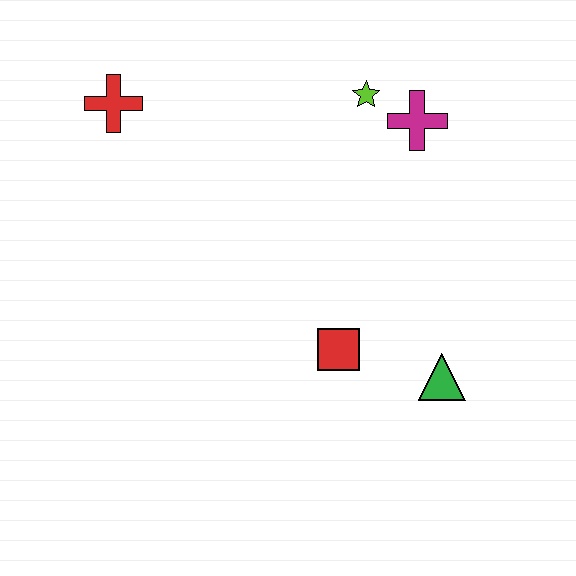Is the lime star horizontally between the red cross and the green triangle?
Yes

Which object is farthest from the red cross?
The green triangle is farthest from the red cross.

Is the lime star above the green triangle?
Yes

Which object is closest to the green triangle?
The red square is closest to the green triangle.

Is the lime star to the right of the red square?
Yes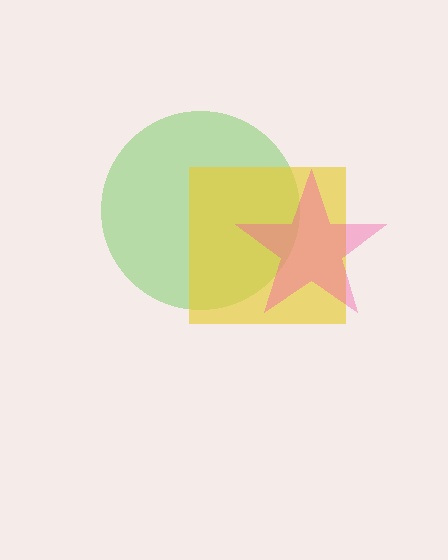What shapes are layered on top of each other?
The layered shapes are: a lime circle, a yellow square, a pink star.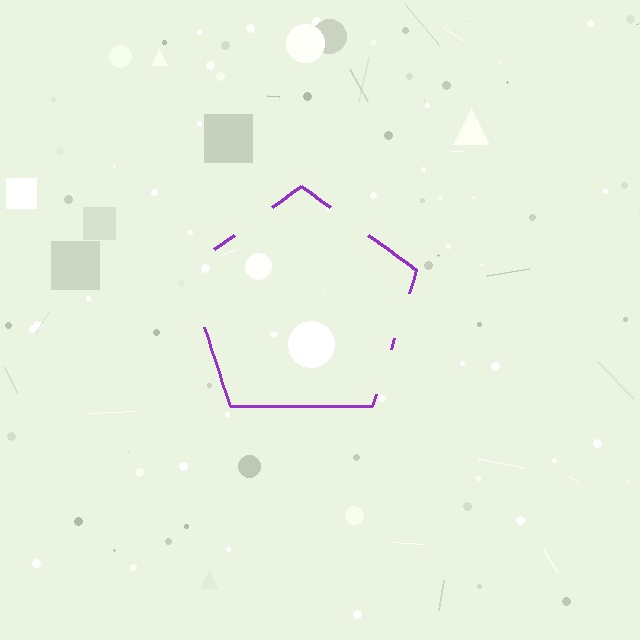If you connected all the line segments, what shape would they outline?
They would outline a pentagon.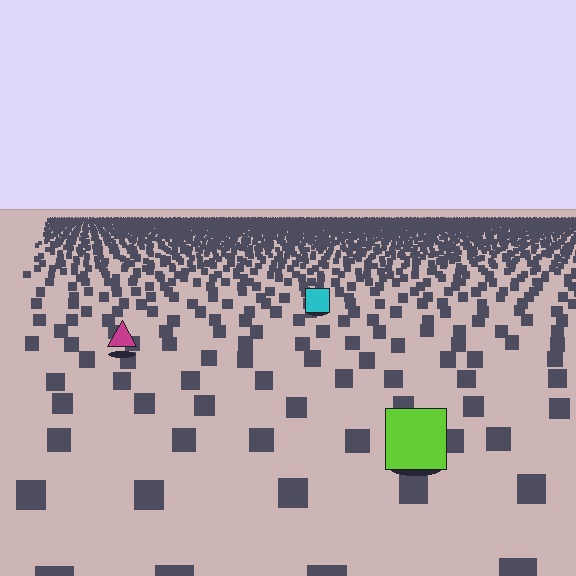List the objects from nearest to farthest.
From nearest to farthest: the lime square, the magenta triangle, the cyan square.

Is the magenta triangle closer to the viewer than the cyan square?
Yes. The magenta triangle is closer — you can tell from the texture gradient: the ground texture is coarser near it.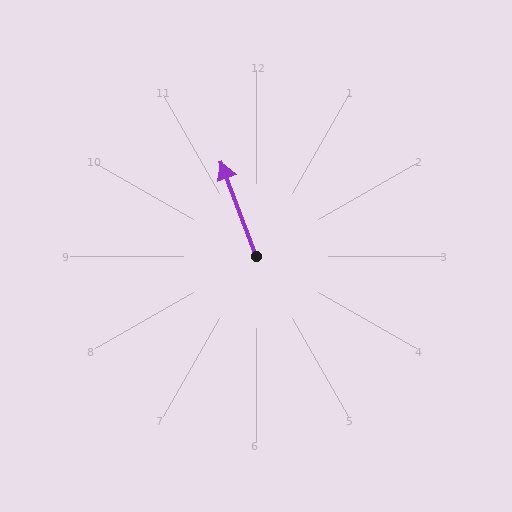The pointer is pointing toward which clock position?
Roughly 11 o'clock.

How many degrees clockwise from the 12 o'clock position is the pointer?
Approximately 339 degrees.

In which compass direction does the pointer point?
North.